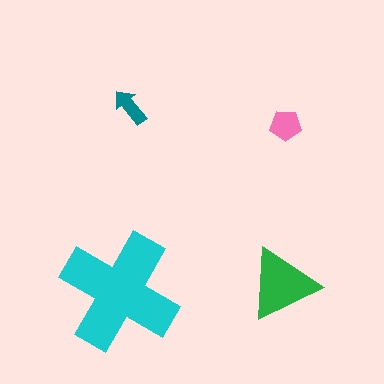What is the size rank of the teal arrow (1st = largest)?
4th.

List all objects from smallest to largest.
The teal arrow, the pink pentagon, the green triangle, the cyan cross.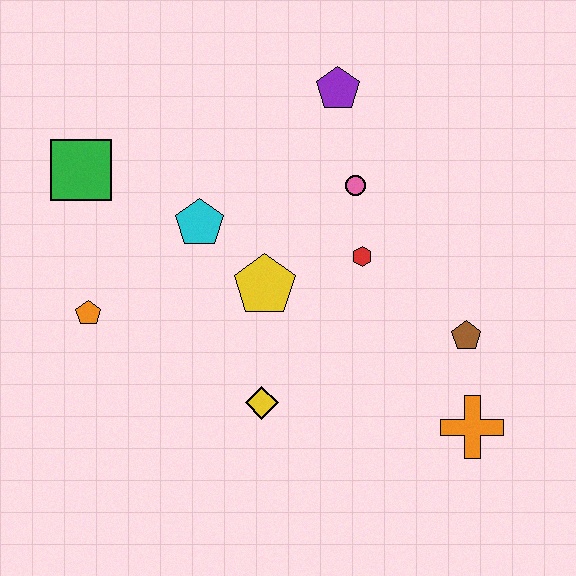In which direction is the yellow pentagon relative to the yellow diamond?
The yellow pentagon is above the yellow diamond.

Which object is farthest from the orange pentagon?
The orange cross is farthest from the orange pentagon.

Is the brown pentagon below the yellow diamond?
No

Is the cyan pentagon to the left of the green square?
No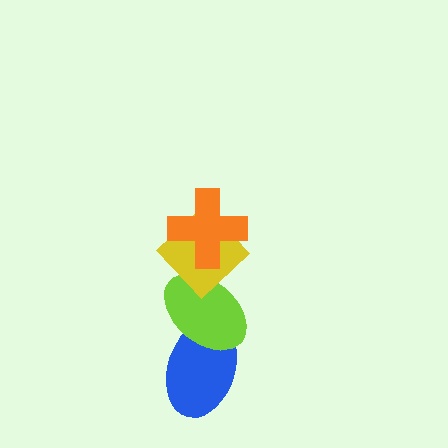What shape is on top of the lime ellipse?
The yellow diamond is on top of the lime ellipse.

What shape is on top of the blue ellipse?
The lime ellipse is on top of the blue ellipse.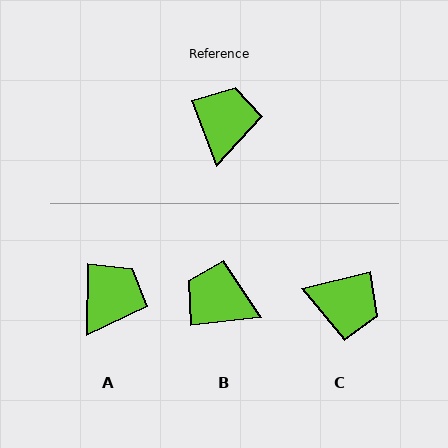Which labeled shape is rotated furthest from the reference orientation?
C, about 97 degrees away.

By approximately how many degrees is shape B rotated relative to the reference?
Approximately 76 degrees counter-clockwise.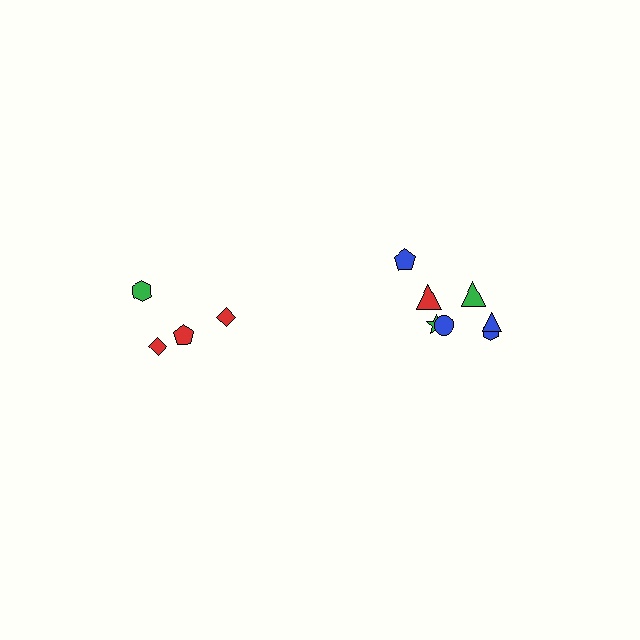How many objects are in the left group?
There are 4 objects.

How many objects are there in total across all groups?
There are 11 objects.